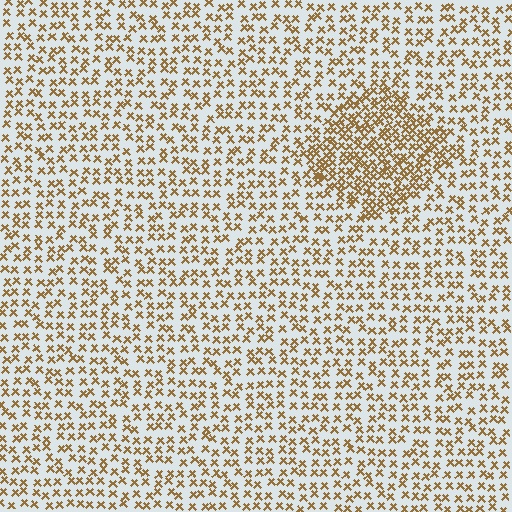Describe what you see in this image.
The image contains small brown elements arranged at two different densities. A diamond-shaped region is visible where the elements are more densely packed than the surrounding area.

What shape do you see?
I see a diamond.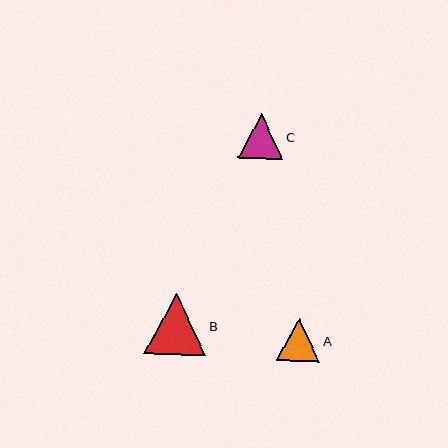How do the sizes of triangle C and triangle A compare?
Triangle C and triangle A are approximately the same size.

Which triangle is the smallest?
Triangle A is the smallest with a size of approximately 43 pixels.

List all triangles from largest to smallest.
From largest to smallest: B, C, A.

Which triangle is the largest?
Triangle B is the largest with a size of approximately 61 pixels.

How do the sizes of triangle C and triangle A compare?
Triangle C and triangle A are approximately the same size.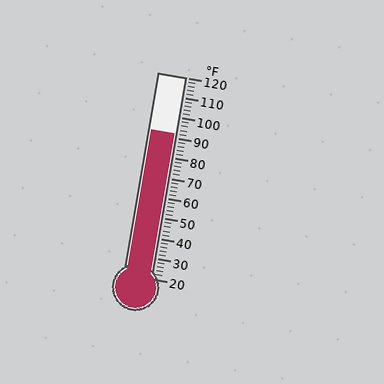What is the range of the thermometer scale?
The thermometer scale ranges from 20°F to 120°F.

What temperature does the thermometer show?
The thermometer shows approximately 92°F.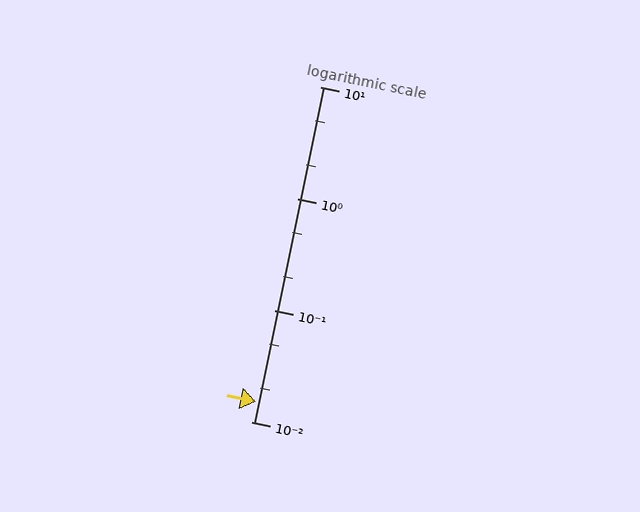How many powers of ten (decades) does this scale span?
The scale spans 3 decades, from 0.01 to 10.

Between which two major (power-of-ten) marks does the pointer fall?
The pointer is between 0.01 and 0.1.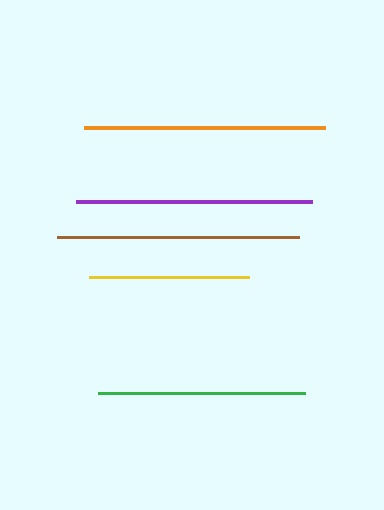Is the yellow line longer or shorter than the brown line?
The brown line is longer than the yellow line.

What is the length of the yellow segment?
The yellow segment is approximately 160 pixels long.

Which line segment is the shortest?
The yellow line is the shortest at approximately 160 pixels.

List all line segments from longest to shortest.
From longest to shortest: brown, orange, purple, green, yellow.